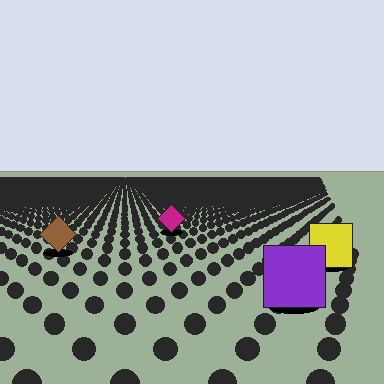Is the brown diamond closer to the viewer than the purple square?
No. The purple square is closer — you can tell from the texture gradient: the ground texture is coarser near it.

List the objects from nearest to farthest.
From nearest to farthest: the purple square, the yellow square, the brown diamond, the magenta diamond.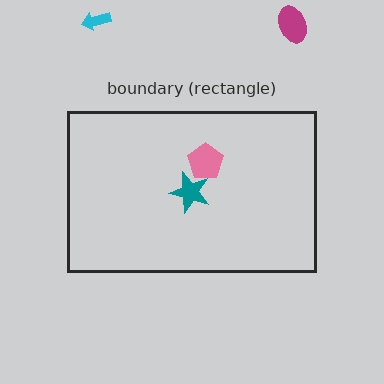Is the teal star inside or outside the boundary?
Inside.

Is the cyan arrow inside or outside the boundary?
Outside.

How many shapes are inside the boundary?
2 inside, 2 outside.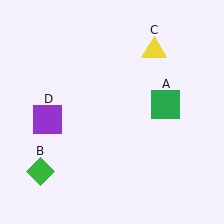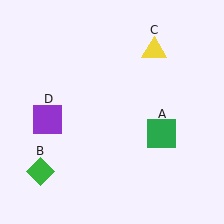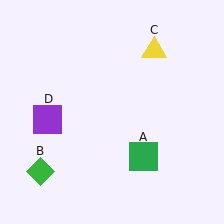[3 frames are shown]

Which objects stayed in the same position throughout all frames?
Green diamond (object B) and yellow triangle (object C) and purple square (object D) remained stationary.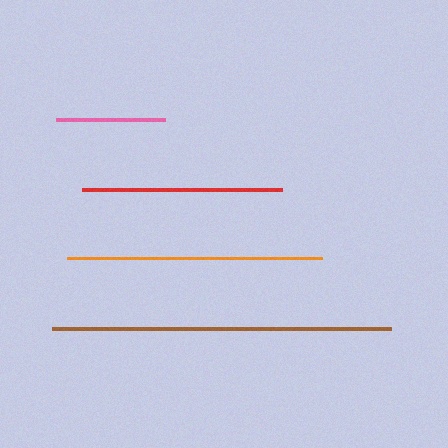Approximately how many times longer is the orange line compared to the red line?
The orange line is approximately 1.3 times the length of the red line.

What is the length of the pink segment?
The pink segment is approximately 109 pixels long.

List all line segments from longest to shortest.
From longest to shortest: brown, orange, red, pink.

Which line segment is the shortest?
The pink line is the shortest at approximately 109 pixels.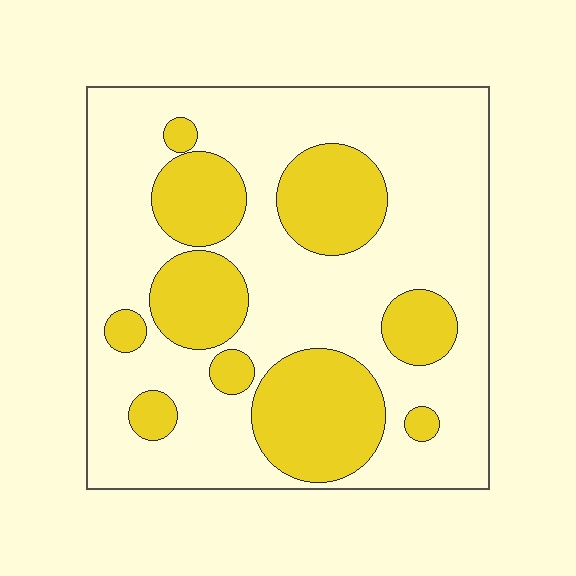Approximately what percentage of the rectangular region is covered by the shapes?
Approximately 30%.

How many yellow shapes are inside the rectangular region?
10.